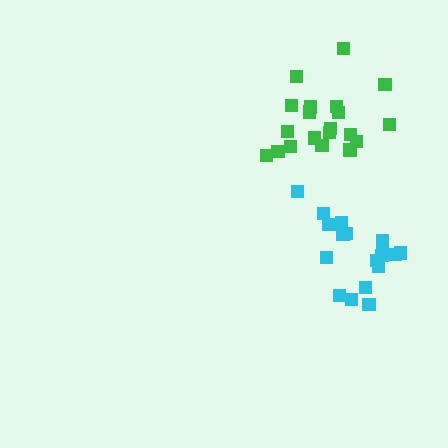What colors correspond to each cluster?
The clusters are colored: green, cyan.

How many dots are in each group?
Group 1: 20 dots, Group 2: 18 dots (38 total).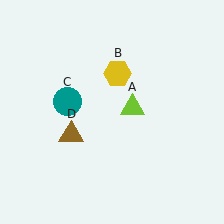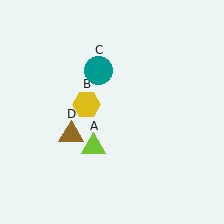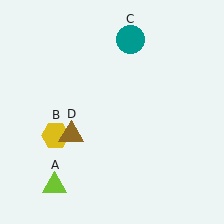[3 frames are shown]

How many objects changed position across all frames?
3 objects changed position: lime triangle (object A), yellow hexagon (object B), teal circle (object C).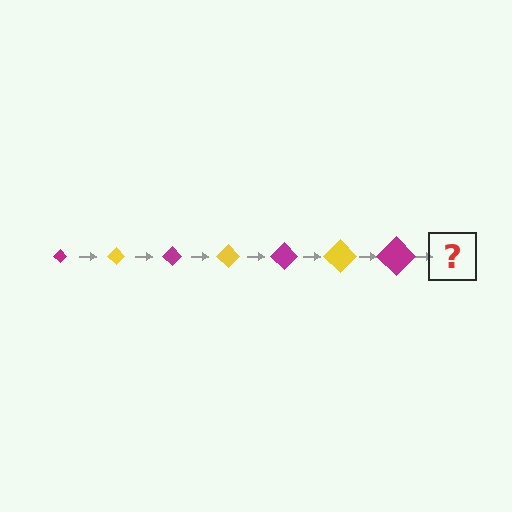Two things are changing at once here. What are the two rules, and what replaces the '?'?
The two rules are that the diamond grows larger each step and the color cycles through magenta and yellow. The '?' should be a yellow diamond, larger than the previous one.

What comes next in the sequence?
The next element should be a yellow diamond, larger than the previous one.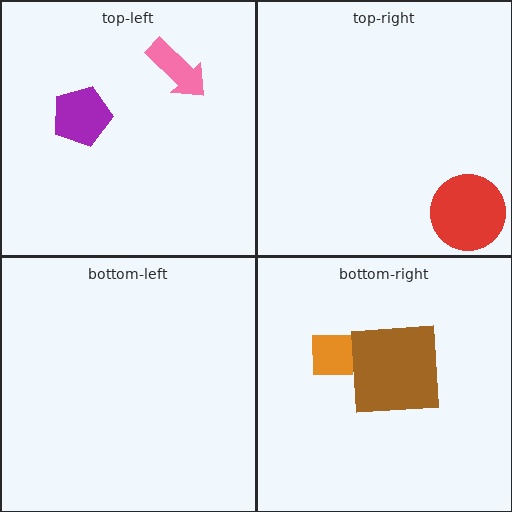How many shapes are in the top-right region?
1.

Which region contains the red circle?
The top-right region.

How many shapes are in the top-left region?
2.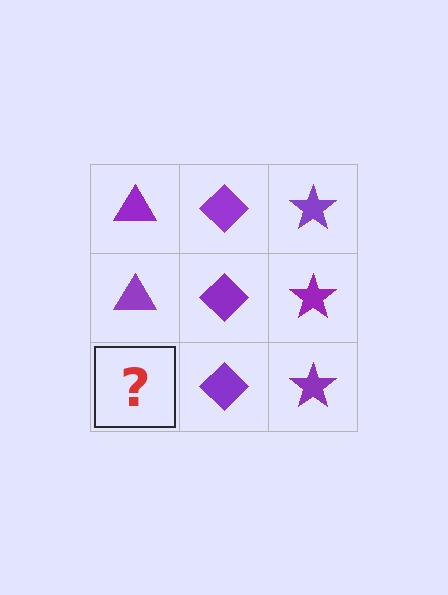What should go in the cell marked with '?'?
The missing cell should contain a purple triangle.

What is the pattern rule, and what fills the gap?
The rule is that each column has a consistent shape. The gap should be filled with a purple triangle.